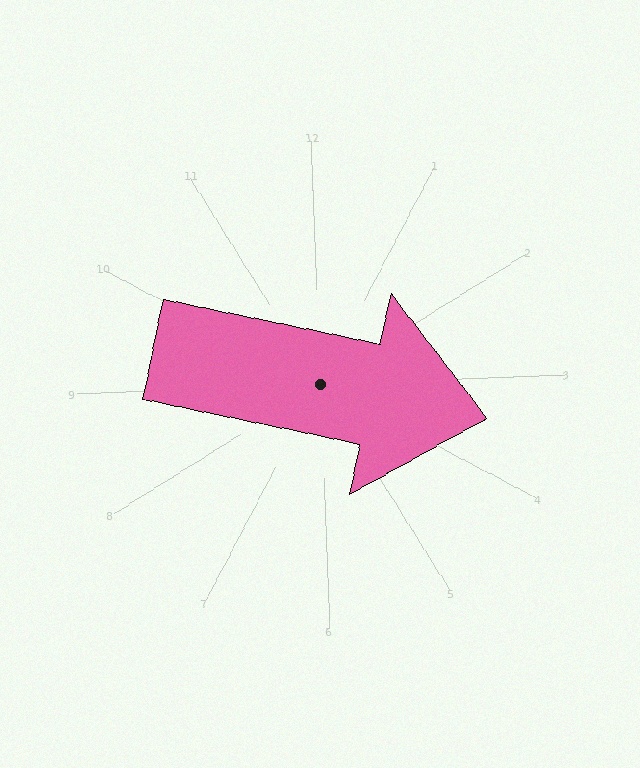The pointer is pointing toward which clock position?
Roughly 3 o'clock.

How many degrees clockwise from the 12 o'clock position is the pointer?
Approximately 104 degrees.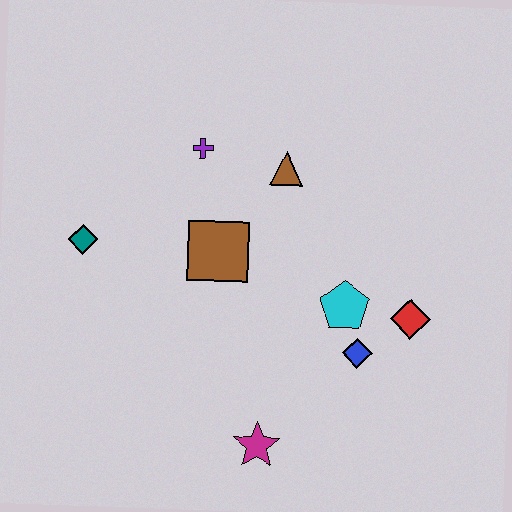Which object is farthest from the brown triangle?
The magenta star is farthest from the brown triangle.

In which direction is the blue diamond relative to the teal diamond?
The blue diamond is to the right of the teal diamond.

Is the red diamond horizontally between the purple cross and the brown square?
No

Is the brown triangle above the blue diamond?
Yes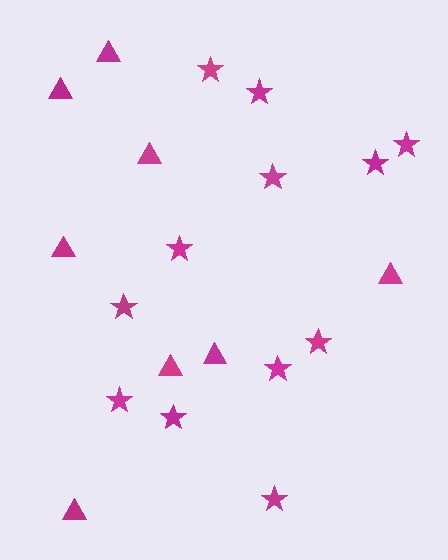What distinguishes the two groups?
There are 2 groups: one group of stars (12) and one group of triangles (8).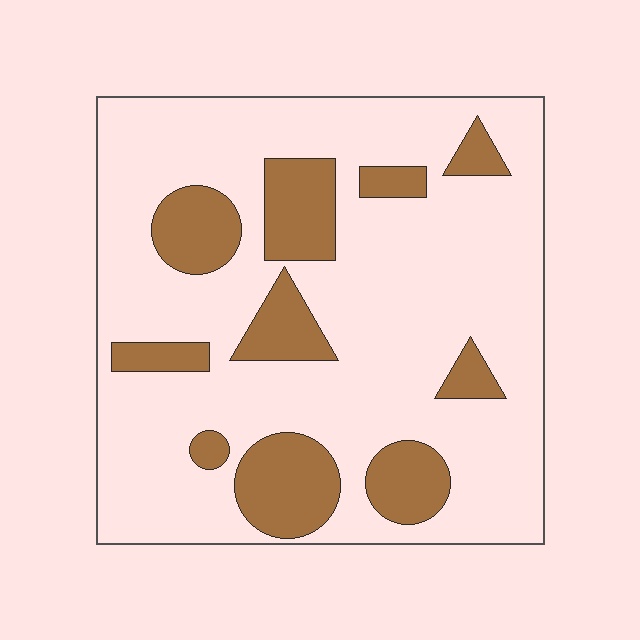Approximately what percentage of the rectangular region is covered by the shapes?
Approximately 20%.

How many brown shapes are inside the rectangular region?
10.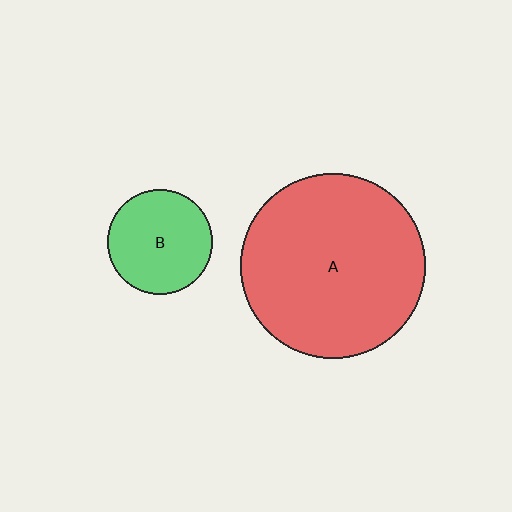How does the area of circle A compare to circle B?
Approximately 3.2 times.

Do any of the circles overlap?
No, none of the circles overlap.